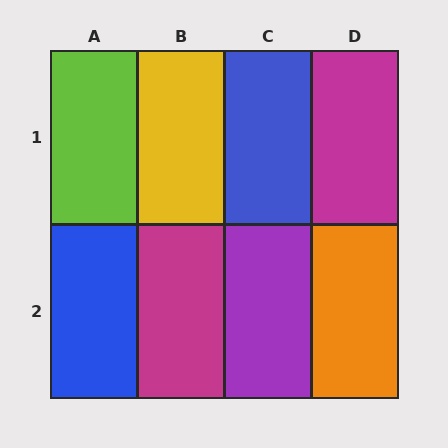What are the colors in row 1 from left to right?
Lime, yellow, blue, magenta.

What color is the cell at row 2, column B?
Magenta.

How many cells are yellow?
1 cell is yellow.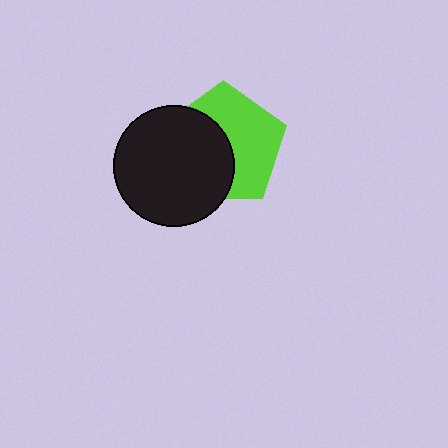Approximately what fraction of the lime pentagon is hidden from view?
Roughly 47% of the lime pentagon is hidden behind the black circle.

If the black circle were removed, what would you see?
You would see the complete lime pentagon.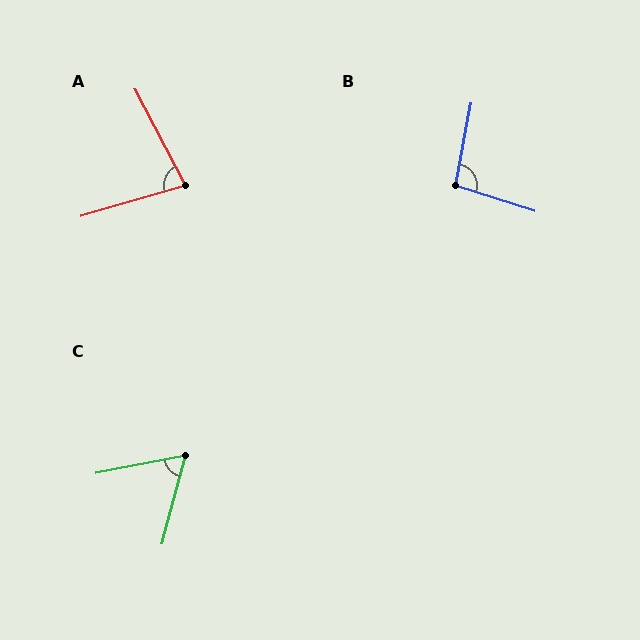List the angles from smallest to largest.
C (64°), A (78°), B (97°).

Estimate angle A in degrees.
Approximately 78 degrees.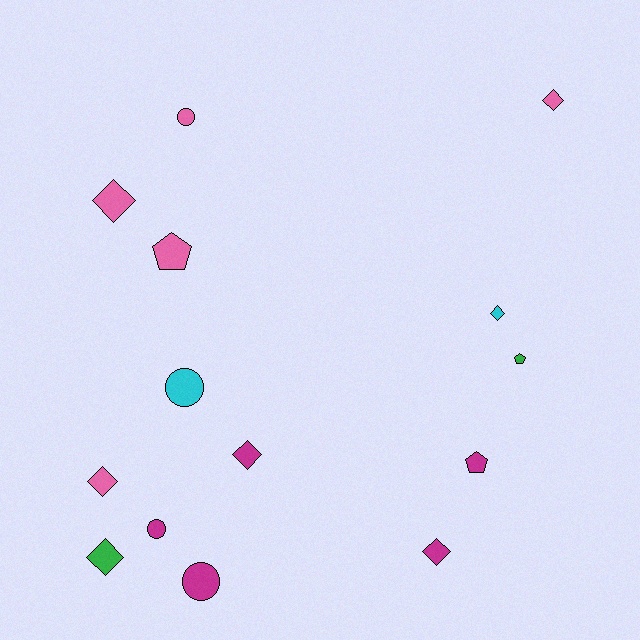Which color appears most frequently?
Magenta, with 5 objects.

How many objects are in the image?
There are 14 objects.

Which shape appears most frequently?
Diamond, with 7 objects.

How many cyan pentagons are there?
There are no cyan pentagons.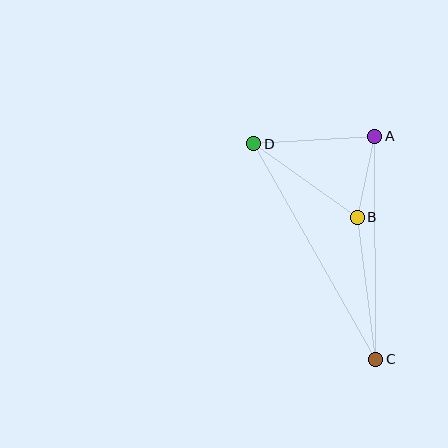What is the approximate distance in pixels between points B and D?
The distance between B and D is approximately 127 pixels.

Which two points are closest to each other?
Points A and B are closest to each other.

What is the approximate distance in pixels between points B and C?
The distance between B and C is approximately 143 pixels.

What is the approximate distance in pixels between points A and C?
The distance between A and C is approximately 223 pixels.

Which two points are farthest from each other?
Points C and D are farthest from each other.